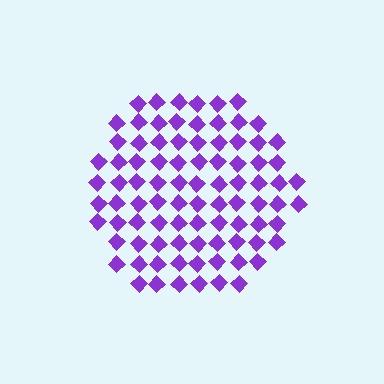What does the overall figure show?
The overall figure shows a hexagon.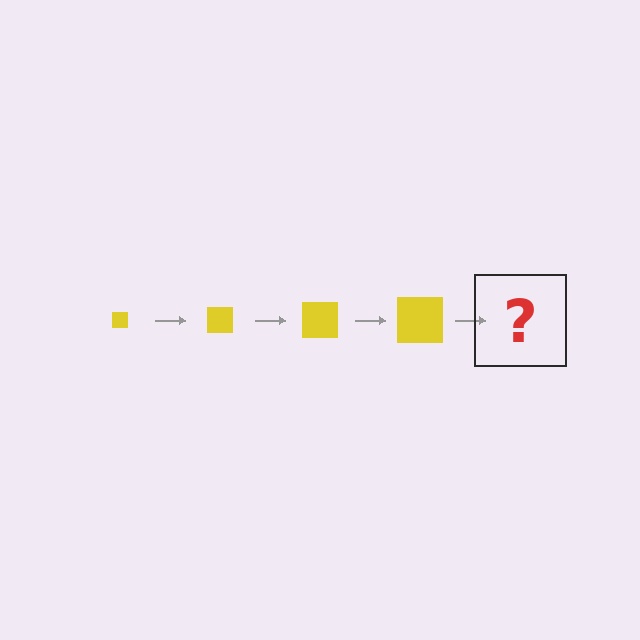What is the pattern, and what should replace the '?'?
The pattern is that the square gets progressively larger each step. The '?' should be a yellow square, larger than the previous one.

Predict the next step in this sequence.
The next step is a yellow square, larger than the previous one.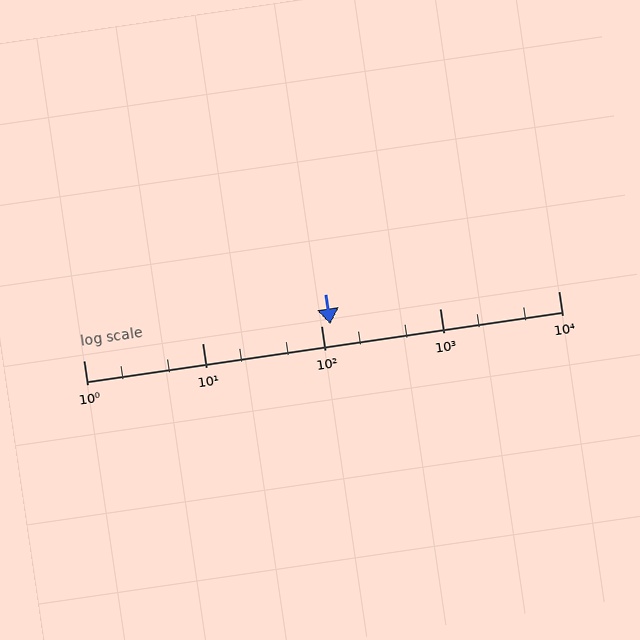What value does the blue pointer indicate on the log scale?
The pointer indicates approximately 120.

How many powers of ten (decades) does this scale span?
The scale spans 4 decades, from 1 to 10000.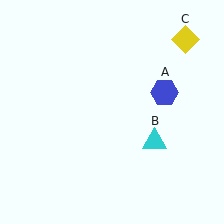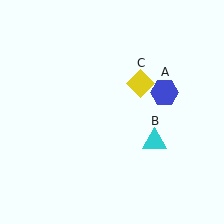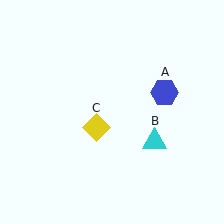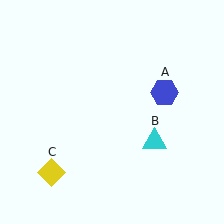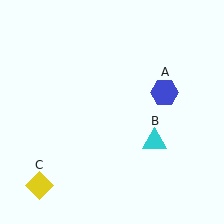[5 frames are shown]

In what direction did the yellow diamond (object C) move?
The yellow diamond (object C) moved down and to the left.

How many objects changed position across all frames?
1 object changed position: yellow diamond (object C).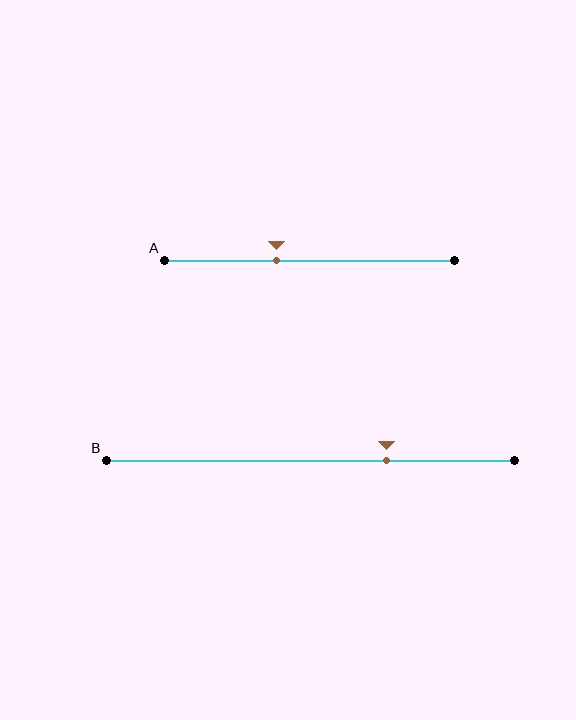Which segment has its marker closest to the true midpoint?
Segment A has its marker closest to the true midpoint.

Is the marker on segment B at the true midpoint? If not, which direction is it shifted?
No, the marker on segment B is shifted to the right by about 19% of the segment length.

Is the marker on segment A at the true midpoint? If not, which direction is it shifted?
No, the marker on segment A is shifted to the left by about 11% of the segment length.